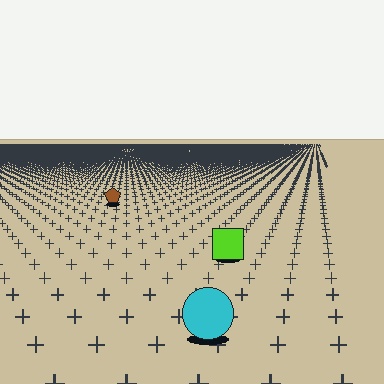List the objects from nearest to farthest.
From nearest to farthest: the cyan circle, the lime square, the brown pentagon.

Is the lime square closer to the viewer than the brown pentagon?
Yes. The lime square is closer — you can tell from the texture gradient: the ground texture is coarser near it.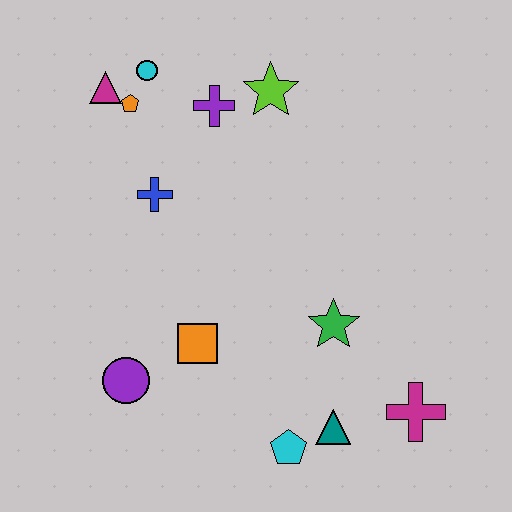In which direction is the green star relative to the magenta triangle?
The green star is below the magenta triangle.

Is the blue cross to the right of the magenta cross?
No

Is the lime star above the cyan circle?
No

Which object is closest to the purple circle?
The orange square is closest to the purple circle.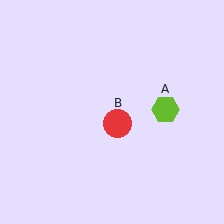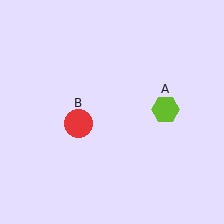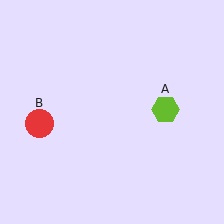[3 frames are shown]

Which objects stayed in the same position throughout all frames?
Lime hexagon (object A) remained stationary.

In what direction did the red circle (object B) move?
The red circle (object B) moved left.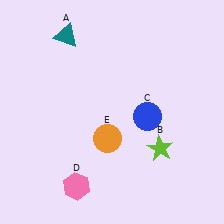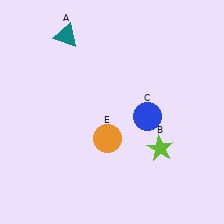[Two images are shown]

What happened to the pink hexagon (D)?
The pink hexagon (D) was removed in Image 2. It was in the bottom-left area of Image 1.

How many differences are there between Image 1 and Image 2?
There is 1 difference between the two images.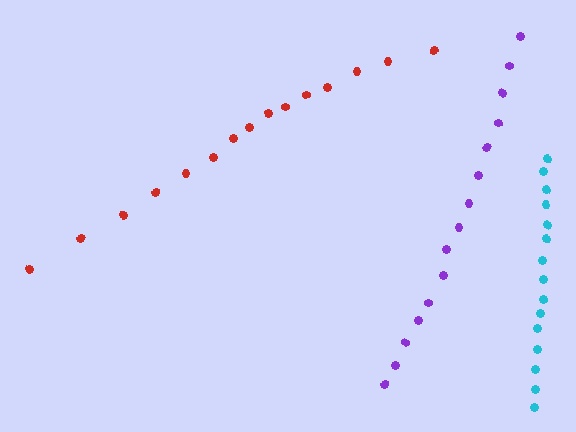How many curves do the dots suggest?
There are 3 distinct paths.